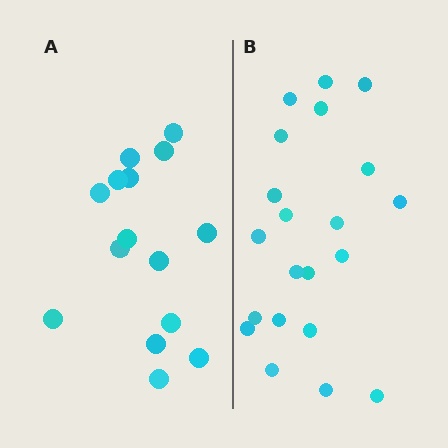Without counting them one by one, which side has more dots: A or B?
Region B (the right region) has more dots.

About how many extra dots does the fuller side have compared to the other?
Region B has about 6 more dots than region A.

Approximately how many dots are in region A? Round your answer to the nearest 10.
About 20 dots. (The exact count is 15, which rounds to 20.)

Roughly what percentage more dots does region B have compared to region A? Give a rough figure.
About 40% more.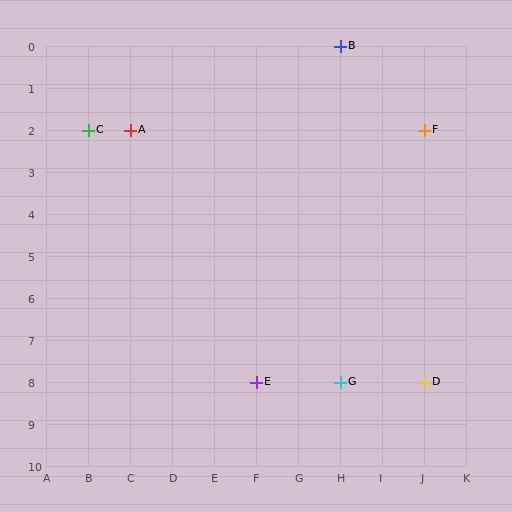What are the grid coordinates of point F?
Point F is at grid coordinates (J, 2).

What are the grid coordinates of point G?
Point G is at grid coordinates (H, 8).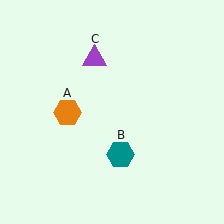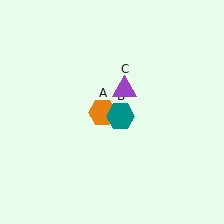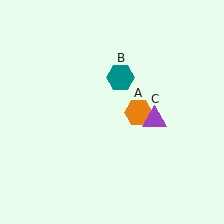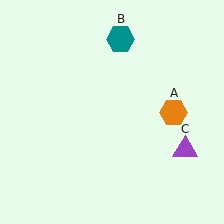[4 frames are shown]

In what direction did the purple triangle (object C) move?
The purple triangle (object C) moved down and to the right.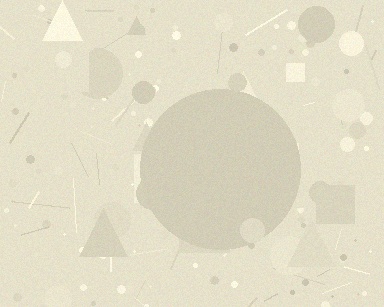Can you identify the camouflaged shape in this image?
The camouflaged shape is a circle.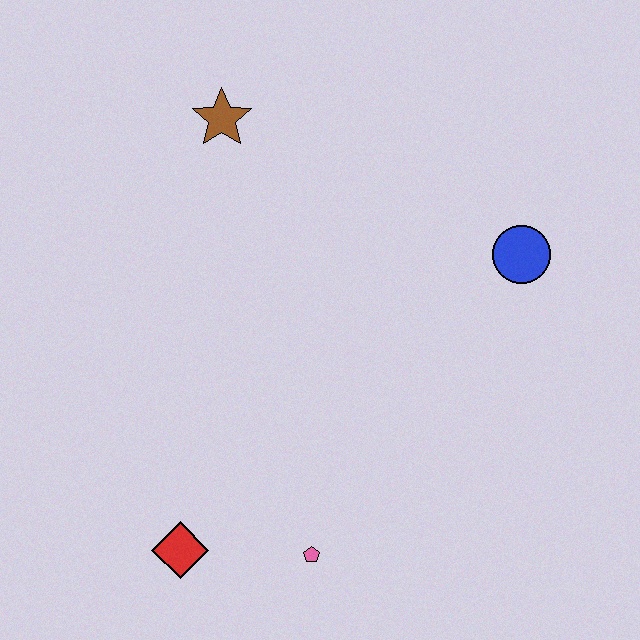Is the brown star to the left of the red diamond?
No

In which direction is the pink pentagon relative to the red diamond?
The pink pentagon is to the right of the red diamond.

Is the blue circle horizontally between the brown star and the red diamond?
No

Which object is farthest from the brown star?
The pink pentagon is farthest from the brown star.